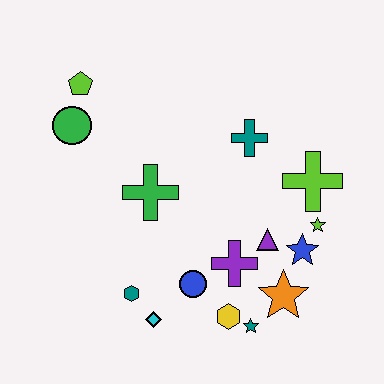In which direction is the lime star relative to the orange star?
The lime star is above the orange star.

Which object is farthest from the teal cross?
The cyan diamond is farthest from the teal cross.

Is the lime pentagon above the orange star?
Yes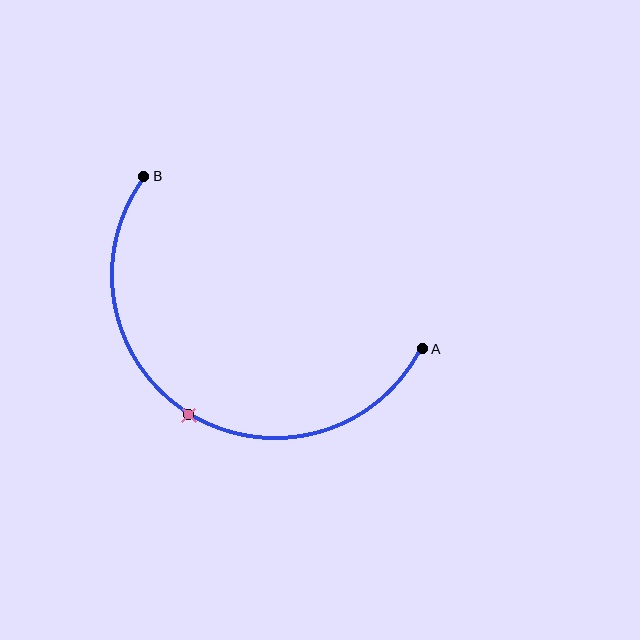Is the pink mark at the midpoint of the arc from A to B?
Yes. The pink mark lies on the arc at equal arc-length from both A and B — it is the arc midpoint.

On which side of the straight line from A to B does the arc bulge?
The arc bulges below the straight line connecting A and B.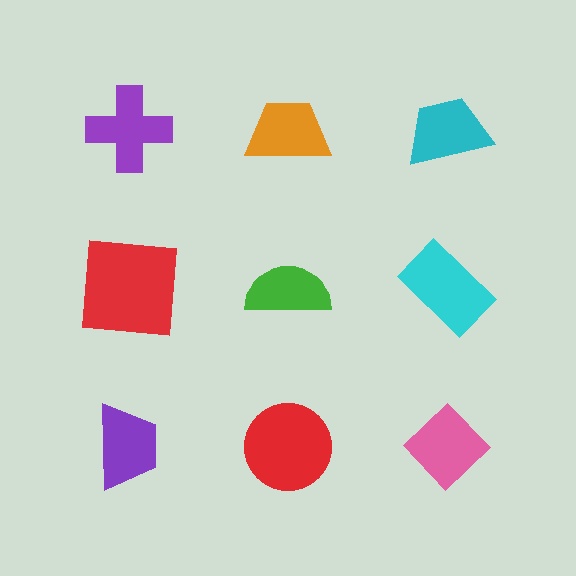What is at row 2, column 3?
A cyan rectangle.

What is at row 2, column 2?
A green semicircle.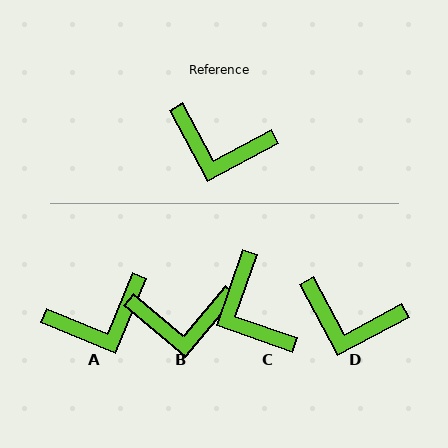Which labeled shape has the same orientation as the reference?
D.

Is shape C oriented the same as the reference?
No, it is off by about 47 degrees.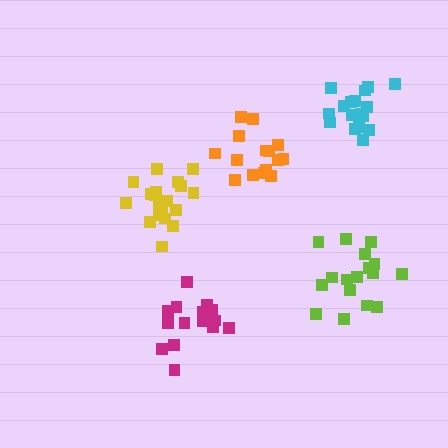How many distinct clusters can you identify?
There are 5 distinct clusters.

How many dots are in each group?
Group 1: 16 dots, Group 2: 16 dots, Group 3: 18 dots, Group 4: 17 dots, Group 5: 20 dots (87 total).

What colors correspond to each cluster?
The clusters are colored: magenta, orange, cyan, lime, yellow.